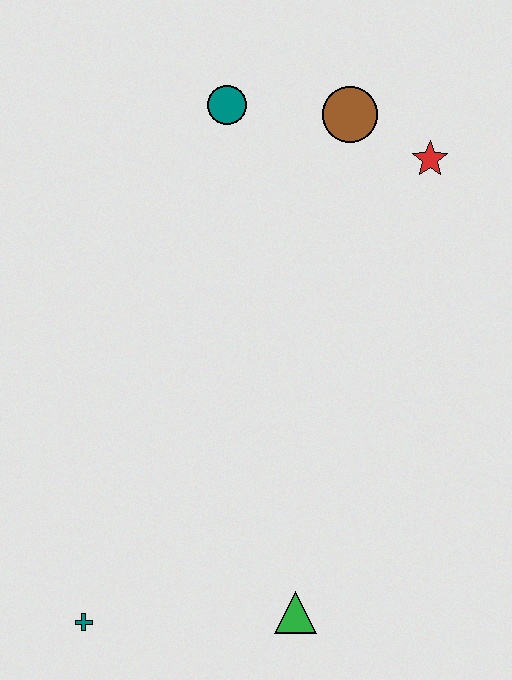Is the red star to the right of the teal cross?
Yes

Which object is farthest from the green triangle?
The teal circle is farthest from the green triangle.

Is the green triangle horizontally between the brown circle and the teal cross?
Yes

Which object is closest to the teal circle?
The brown circle is closest to the teal circle.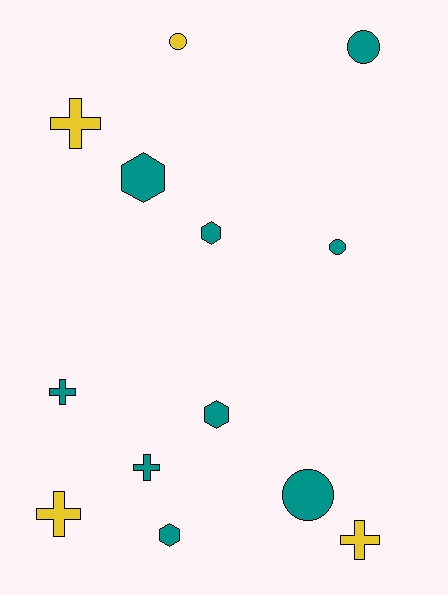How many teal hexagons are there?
There are 4 teal hexagons.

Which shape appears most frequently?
Cross, with 5 objects.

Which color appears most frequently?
Teal, with 9 objects.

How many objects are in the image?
There are 13 objects.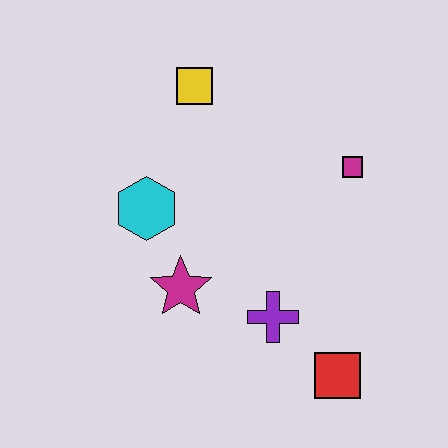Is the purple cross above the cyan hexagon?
No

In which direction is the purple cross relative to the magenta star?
The purple cross is to the right of the magenta star.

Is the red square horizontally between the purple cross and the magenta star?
No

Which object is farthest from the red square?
The yellow square is farthest from the red square.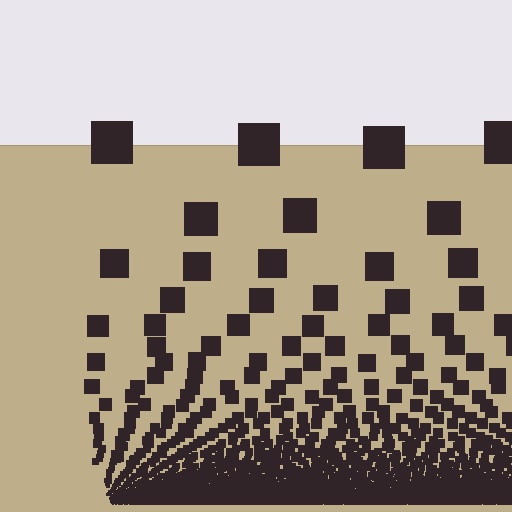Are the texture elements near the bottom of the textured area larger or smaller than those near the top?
Smaller. The gradient is inverted — elements near the bottom are smaller and denser.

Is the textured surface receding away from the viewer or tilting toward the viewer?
The surface appears to tilt toward the viewer. Texture elements get larger and sparser toward the top.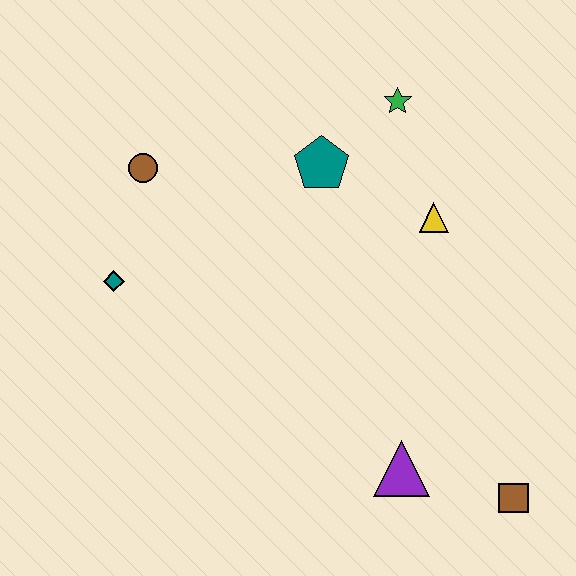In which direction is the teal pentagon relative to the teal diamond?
The teal pentagon is to the right of the teal diamond.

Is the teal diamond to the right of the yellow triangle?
No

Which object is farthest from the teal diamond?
The brown square is farthest from the teal diamond.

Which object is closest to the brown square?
The purple triangle is closest to the brown square.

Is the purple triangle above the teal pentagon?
No